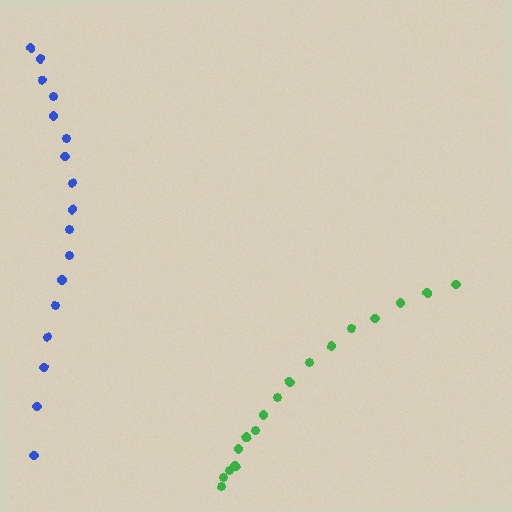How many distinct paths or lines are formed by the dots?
There are 2 distinct paths.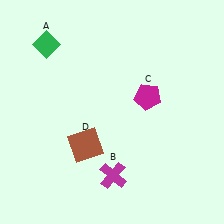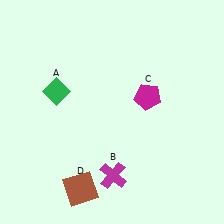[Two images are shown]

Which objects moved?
The objects that moved are: the green diamond (A), the brown square (D).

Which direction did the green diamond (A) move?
The green diamond (A) moved down.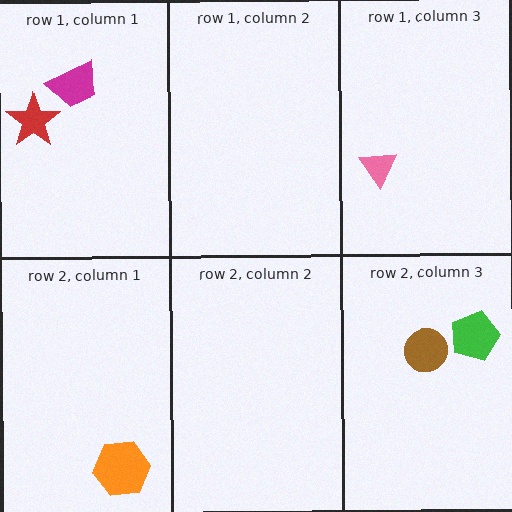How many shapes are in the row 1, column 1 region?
2.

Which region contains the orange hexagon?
The row 2, column 1 region.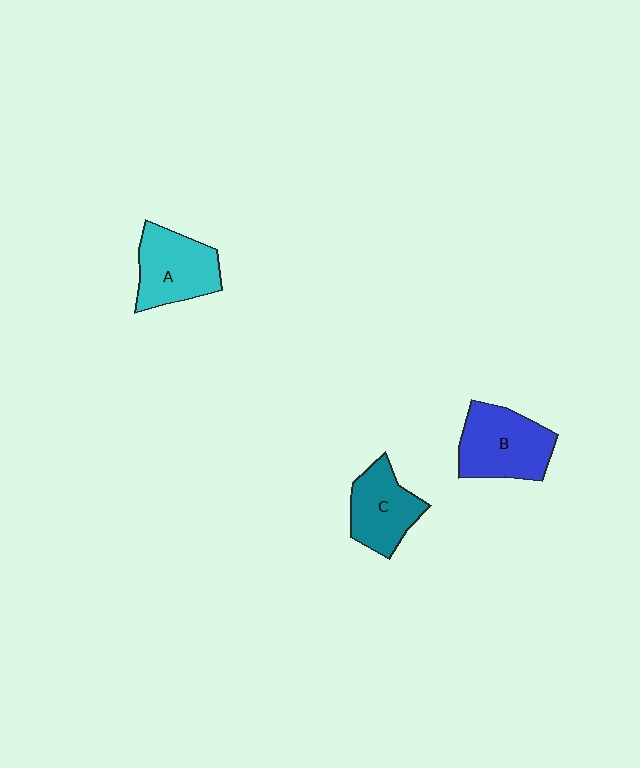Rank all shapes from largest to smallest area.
From largest to smallest: B (blue), A (cyan), C (teal).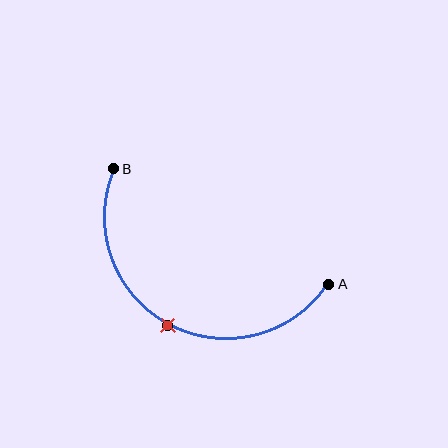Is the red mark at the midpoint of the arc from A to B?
Yes. The red mark lies on the arc at equal arc-length from both A and B — it is the arc midpoint.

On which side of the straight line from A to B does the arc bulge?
The arc bulges below the straight line connecting A and B.